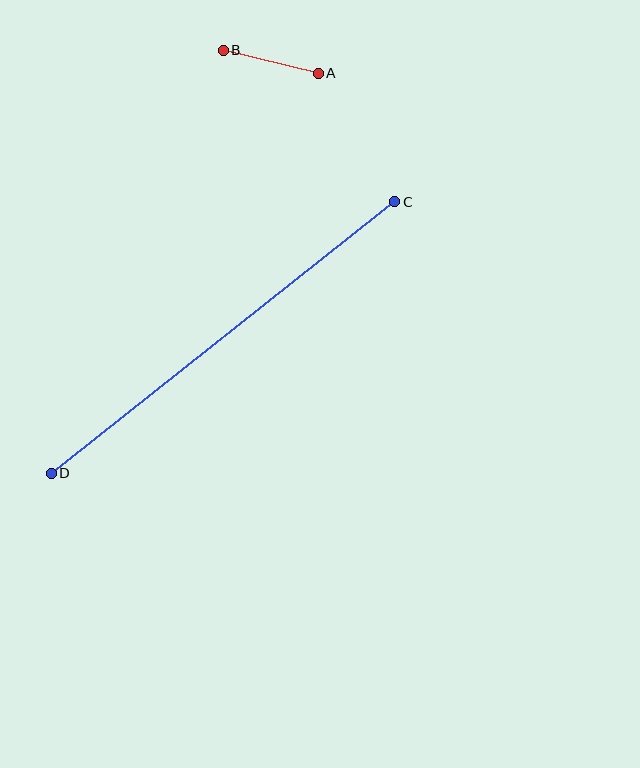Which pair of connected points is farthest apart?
Points C and D are farthest apart.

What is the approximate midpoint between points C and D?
The midpoint is at approximately (223, 337) pixels.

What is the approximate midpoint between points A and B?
The midpoint is at approximately (271, 62) pixels.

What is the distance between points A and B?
The distance is approximately 98 pixels.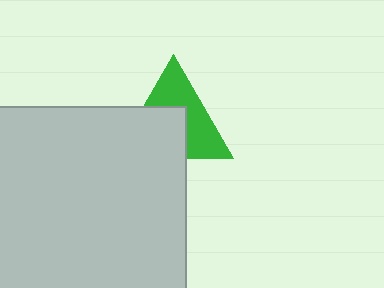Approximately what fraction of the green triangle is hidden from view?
Roughly 50% of the green triangle is hidden behind the light gray square.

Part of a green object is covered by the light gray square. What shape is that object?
It is a triangle.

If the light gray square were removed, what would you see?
You would see the complete green triangle.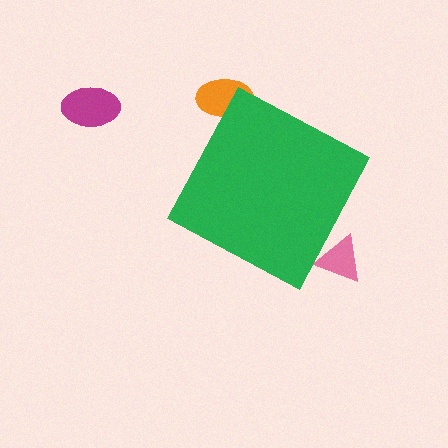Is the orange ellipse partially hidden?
Yes, the orange ellipse is partially hidden behind the green diamond.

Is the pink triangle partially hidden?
Yes, the pink triangle is partially hidden behind the green diamond.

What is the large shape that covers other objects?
A green diamond.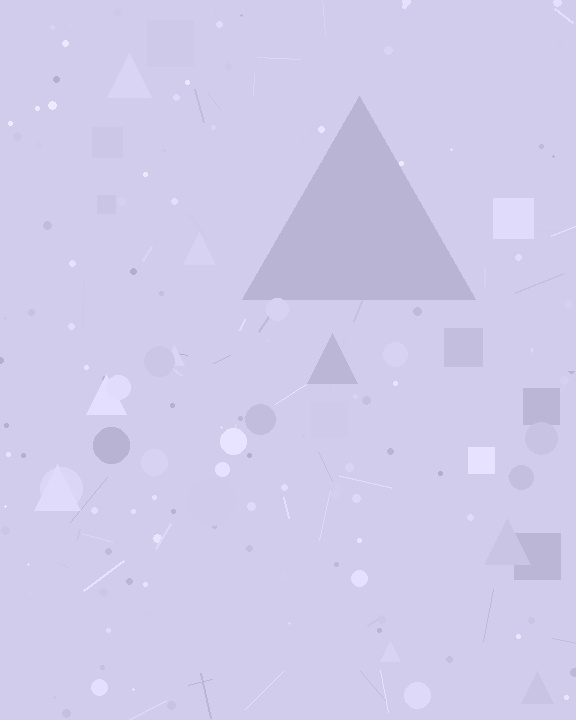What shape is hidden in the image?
A triangle is hidden in the image.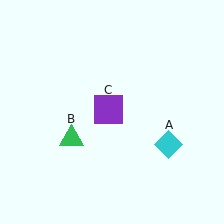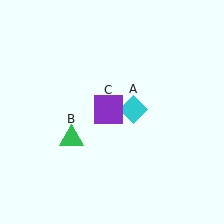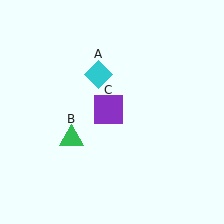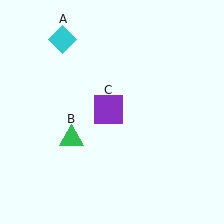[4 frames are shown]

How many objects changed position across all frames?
1 object changed position: cyan diamond (object A).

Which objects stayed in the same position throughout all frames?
Green triangle (object B) and purple square (object C) remained stationary.